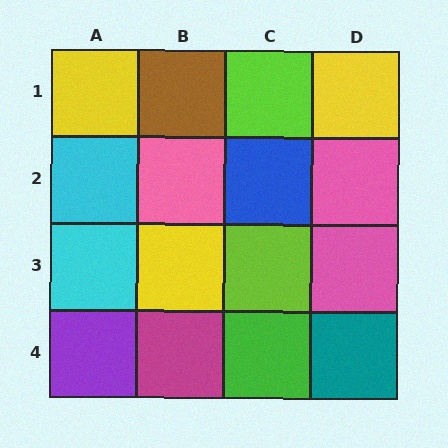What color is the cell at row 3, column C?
Lime.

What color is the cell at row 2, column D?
Pink.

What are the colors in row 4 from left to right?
Purple, magenta, green, teal.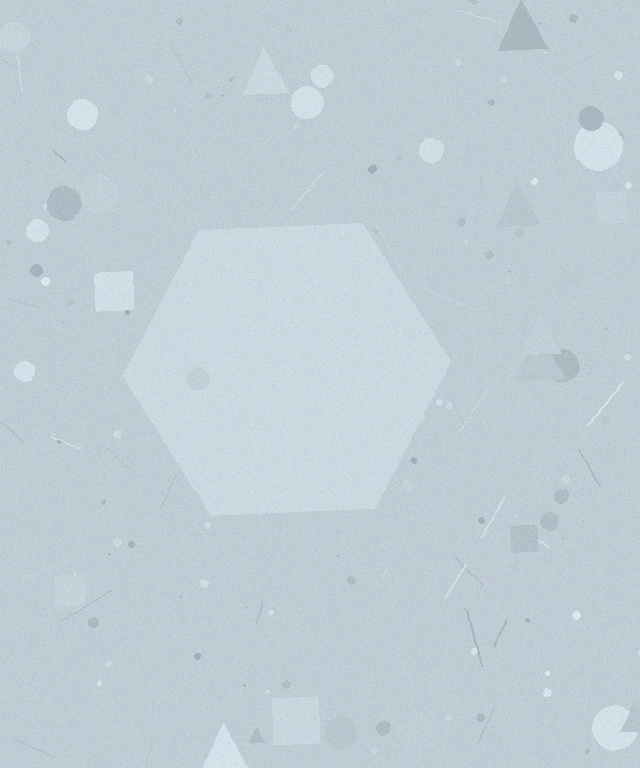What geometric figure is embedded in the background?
A hexagon is embedded in the background.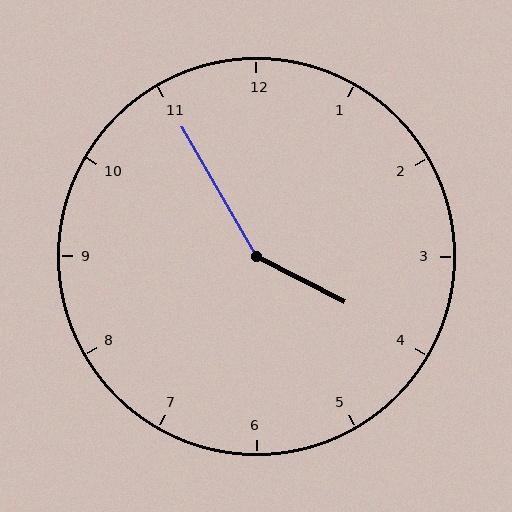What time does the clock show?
3:55.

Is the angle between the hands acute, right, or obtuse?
It is obtuse.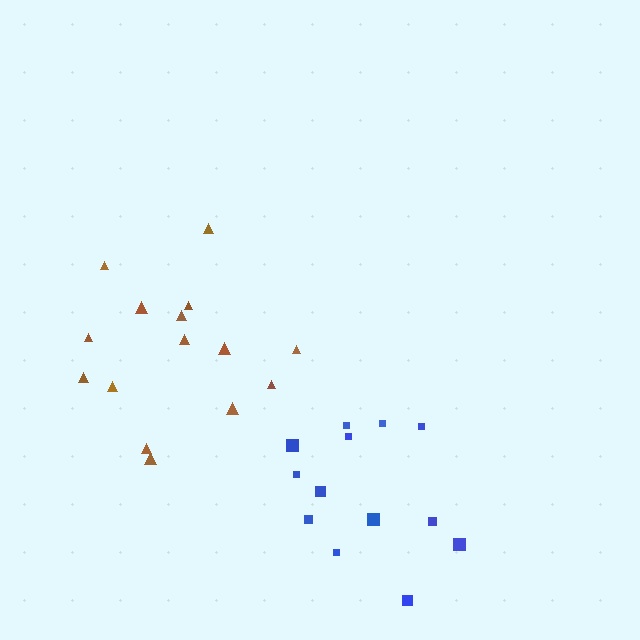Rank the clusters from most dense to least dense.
brown, blue.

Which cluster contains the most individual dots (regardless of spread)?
Brown (15).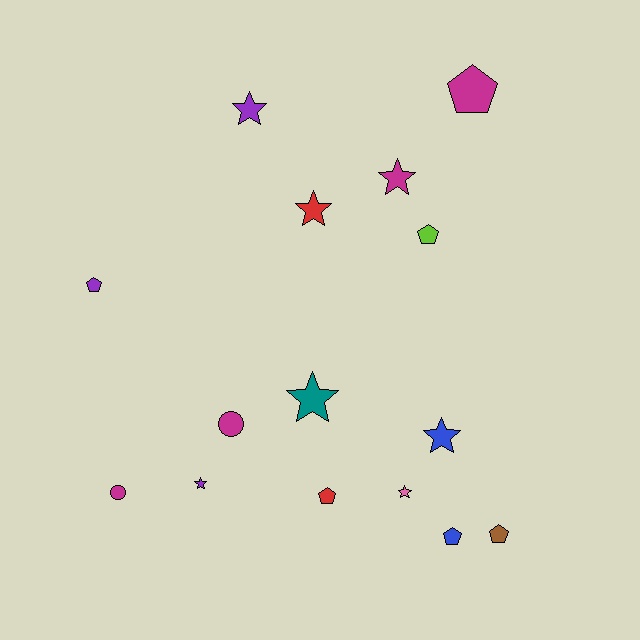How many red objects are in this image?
There are 2 red objects.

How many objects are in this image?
There are 15 objects.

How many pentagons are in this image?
There are 6 pentagons.